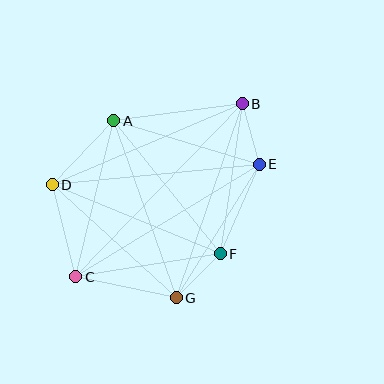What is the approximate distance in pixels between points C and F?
The distance between C and F is approximately 146 pixels.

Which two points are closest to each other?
Points F and G are closest to each other.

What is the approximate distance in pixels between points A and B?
The distance between A and B is approximately 130 pixels.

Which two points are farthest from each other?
Points B and C are farthest from each other.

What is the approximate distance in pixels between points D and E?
The distance between D and E is approximately 208 pixels.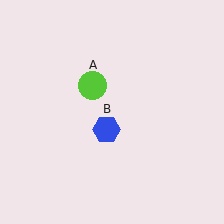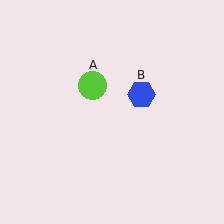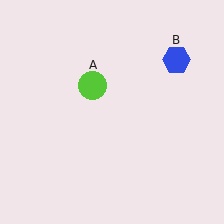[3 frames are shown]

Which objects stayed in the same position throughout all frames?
Lime circle (object A) remained stationary.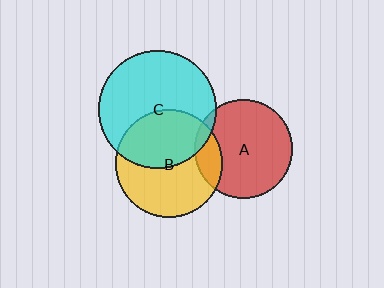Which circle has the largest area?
Circle C (cyan).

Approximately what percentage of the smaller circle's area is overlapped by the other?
Approximately 5%.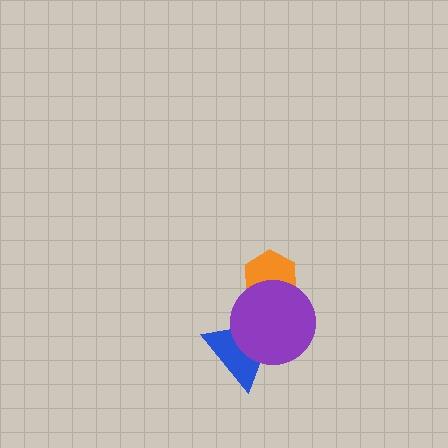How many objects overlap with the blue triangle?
1 object overlaps with the blue triangle.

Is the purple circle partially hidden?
No, no other shape covers it.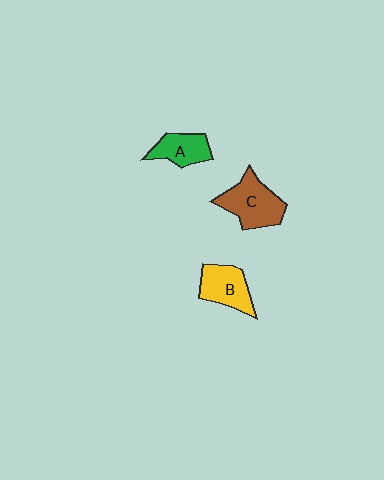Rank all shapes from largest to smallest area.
From largest to smallest: C (brown), B (yellow), A (green).